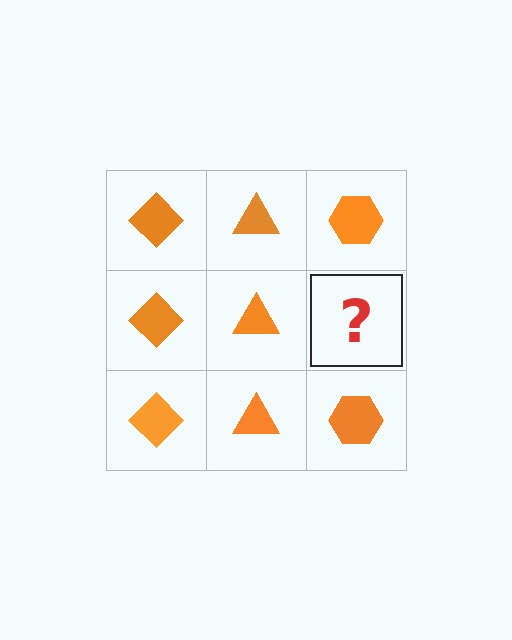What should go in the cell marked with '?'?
The missing cell should contain an orange hexagon.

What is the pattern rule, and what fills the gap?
The rule is that each column has a consistent shape. The gap should be filled with an orange hexagon.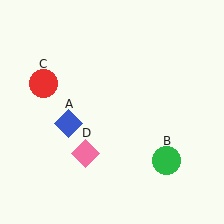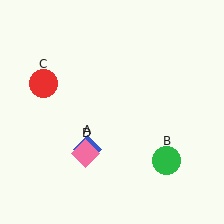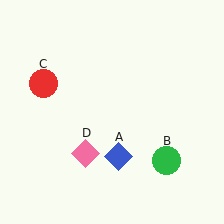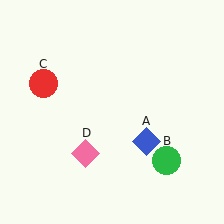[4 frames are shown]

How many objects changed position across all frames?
1 object changed position: blue diamond (object A).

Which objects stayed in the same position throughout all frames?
Green circle (object B) and red circle (object C) and pink diamond (object D) remained stationary.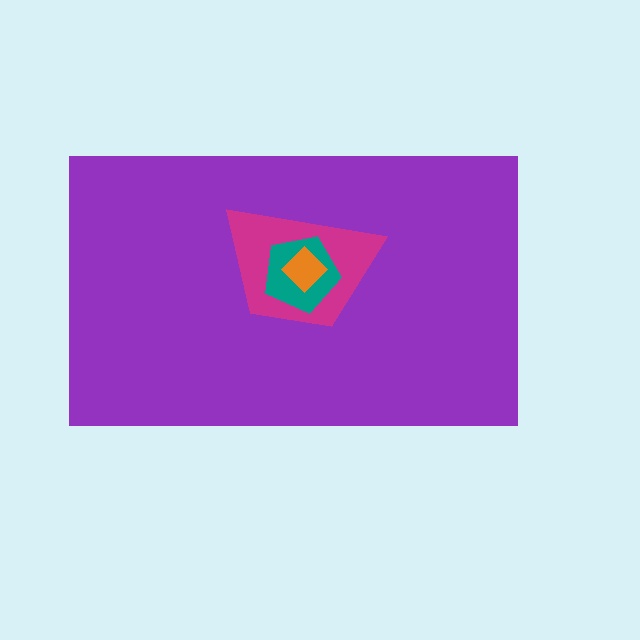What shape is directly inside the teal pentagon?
The orange diamond.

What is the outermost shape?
The purple rectangle.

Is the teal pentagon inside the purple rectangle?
Yes.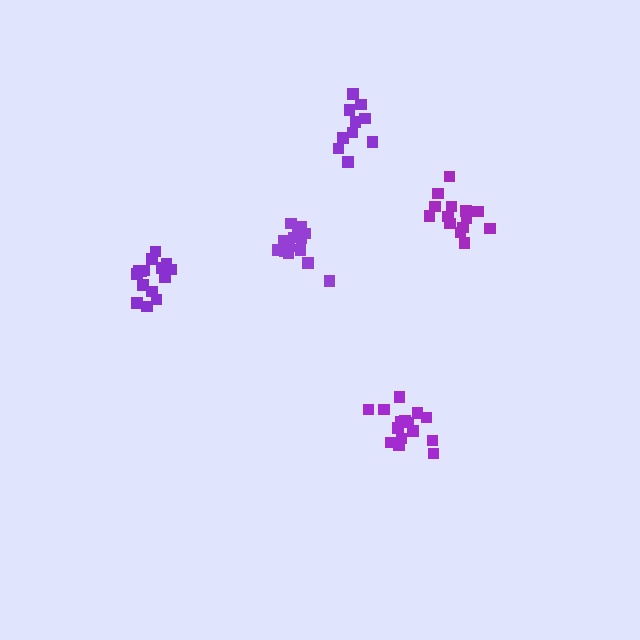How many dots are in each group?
Group 1: 14 dots, Group 2: 10 dots, Group 3: 15 dots, Group 4: 15 dots, Group 5: 15 dots (69 total).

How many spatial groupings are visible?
There are 5 spatial groupings.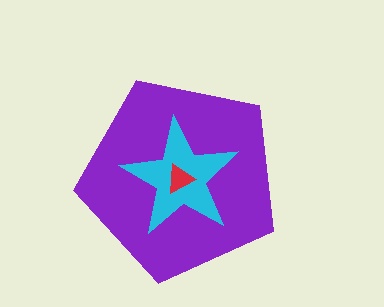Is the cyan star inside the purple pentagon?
Yes.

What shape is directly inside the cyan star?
The red triangle.